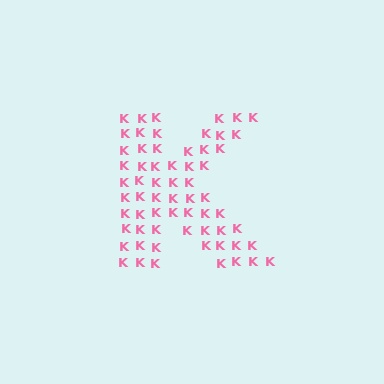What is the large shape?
The large shape is the letter K.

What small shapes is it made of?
It is made of small letter K's.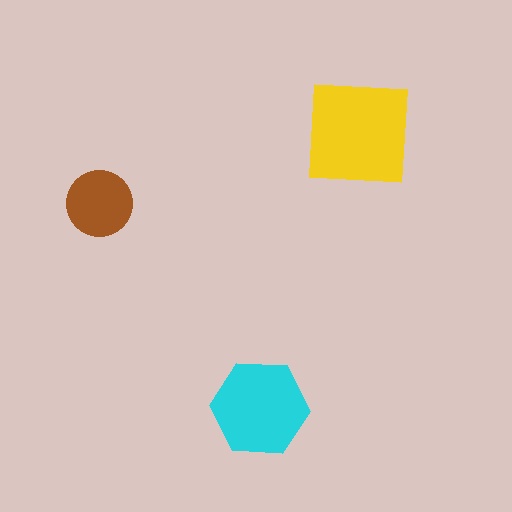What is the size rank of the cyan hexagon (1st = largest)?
2nd.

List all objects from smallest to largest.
The brown circle, the cyan hexagon, the yellow square.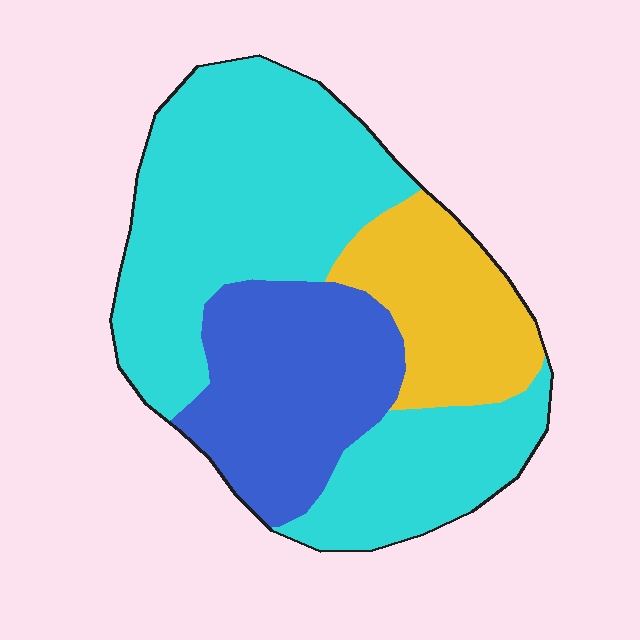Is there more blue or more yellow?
Blue.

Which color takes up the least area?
Yellow, at roughly 20%.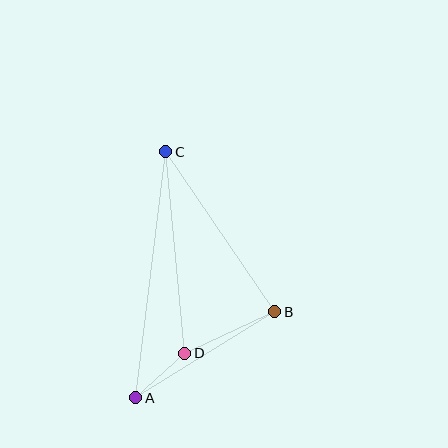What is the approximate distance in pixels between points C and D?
The distance between C and D is approximately 203 pixels.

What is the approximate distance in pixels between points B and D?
The distance between B and D is approximately 99 pixels.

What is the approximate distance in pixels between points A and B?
The distance between A and B is approximately 163 pixels.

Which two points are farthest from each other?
Points A and C are farthest from each other.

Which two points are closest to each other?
Points A and D are closest to each other.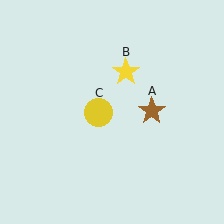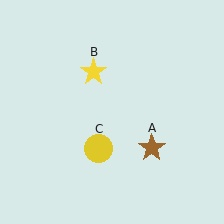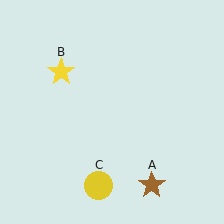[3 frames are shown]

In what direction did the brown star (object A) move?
The brown star (object A) moved down.